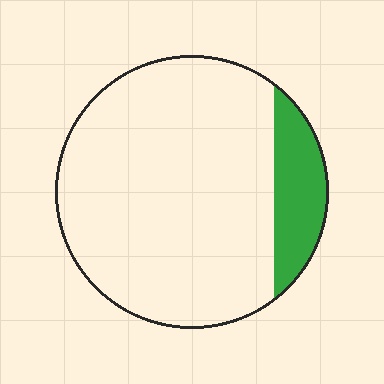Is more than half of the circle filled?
No.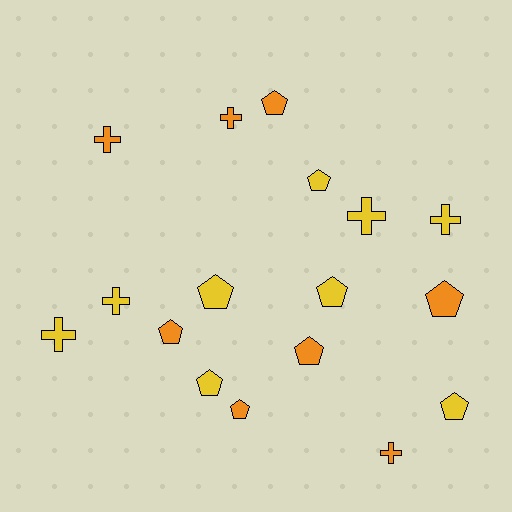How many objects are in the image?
There are 17 objects.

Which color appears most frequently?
Yellow, with 9 objects.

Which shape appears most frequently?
Pentagon, with 10 objects.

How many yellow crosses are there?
There are 4 yellow crosses.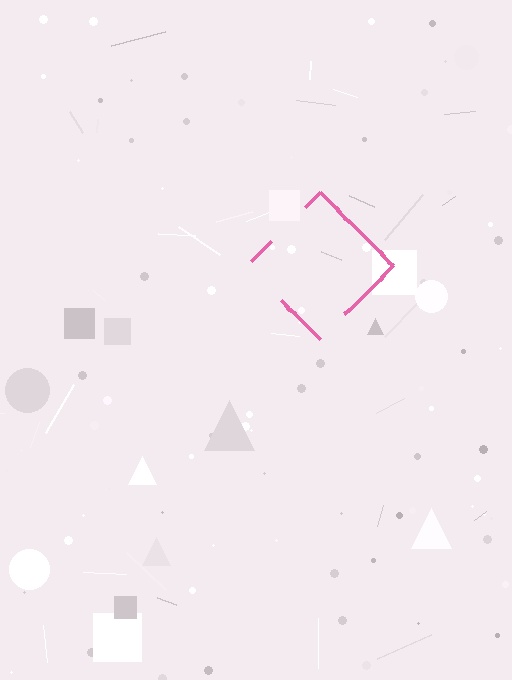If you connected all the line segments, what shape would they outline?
They would outline a diamond.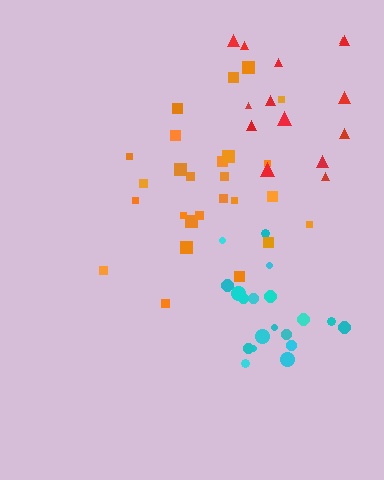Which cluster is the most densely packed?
Cyan.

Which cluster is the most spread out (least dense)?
Red.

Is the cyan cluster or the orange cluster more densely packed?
Cyan.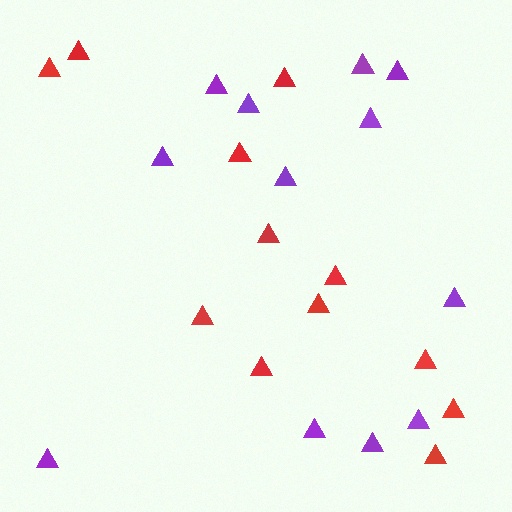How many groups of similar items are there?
There are 2 groups: one group of purple triangles (12) and one group of red triangles (12).